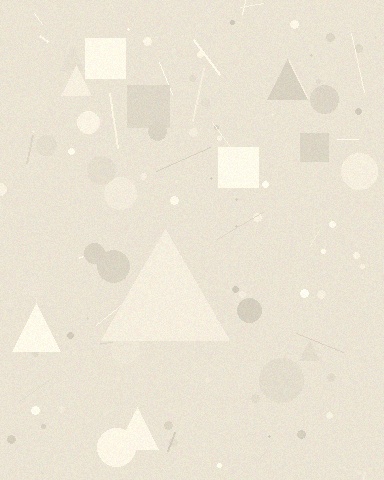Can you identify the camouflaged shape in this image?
The camouflaged shape is a triangle.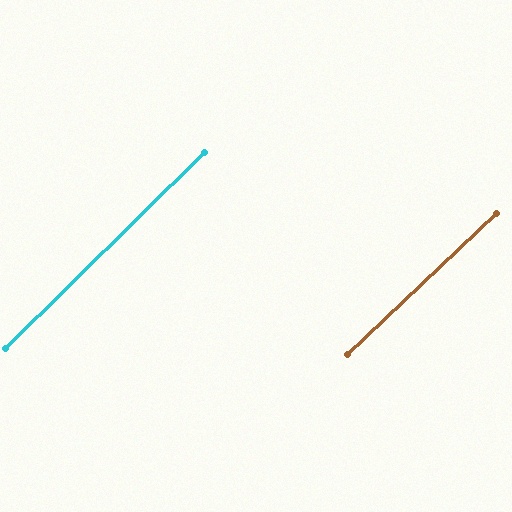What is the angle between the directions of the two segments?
Approximately 1 degree.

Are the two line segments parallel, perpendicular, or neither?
Parallel — their directions differ by only 1.1°.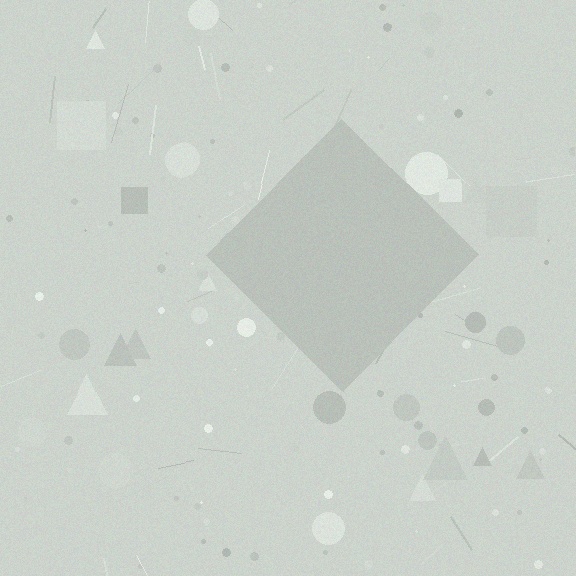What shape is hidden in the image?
A diamond is hidden in the image.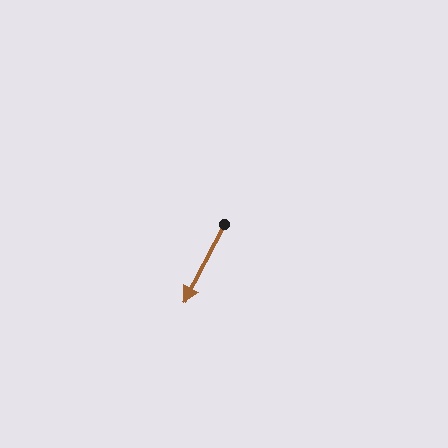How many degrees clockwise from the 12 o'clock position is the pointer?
Approximately 207 degrees.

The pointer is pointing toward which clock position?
Roughly 7 o'clock.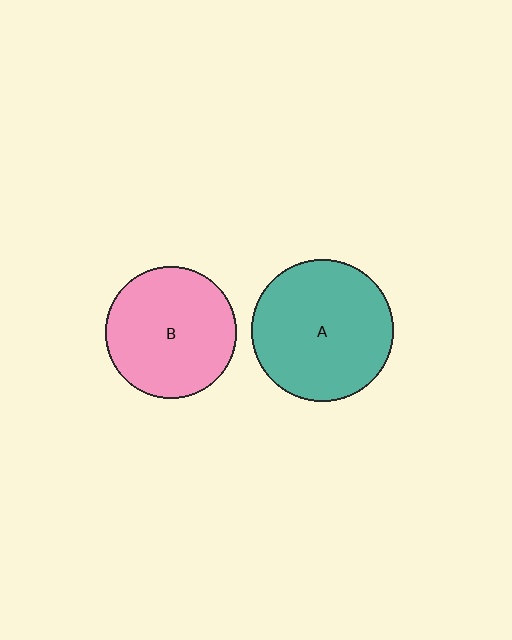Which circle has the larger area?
Circle A (teal).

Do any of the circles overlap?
No, none of the circles overlap.